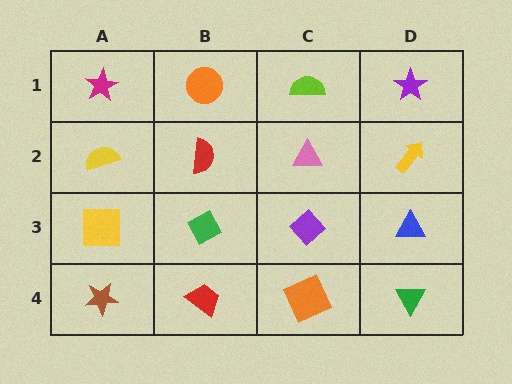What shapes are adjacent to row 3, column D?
A yellow arrow (row 2, column D), a green triangle (row 4, column D), a purple diamond (row 3, column C).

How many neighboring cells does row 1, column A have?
2.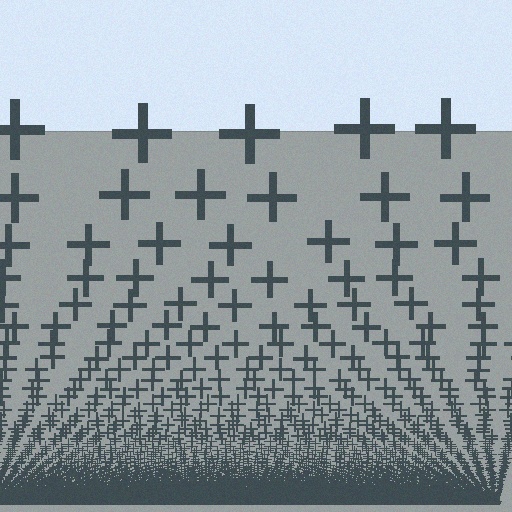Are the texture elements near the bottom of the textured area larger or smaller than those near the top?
Smaller. The gradient is inverted — elements near the bottom are smaller and denser.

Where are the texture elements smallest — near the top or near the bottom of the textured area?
Near the bottom.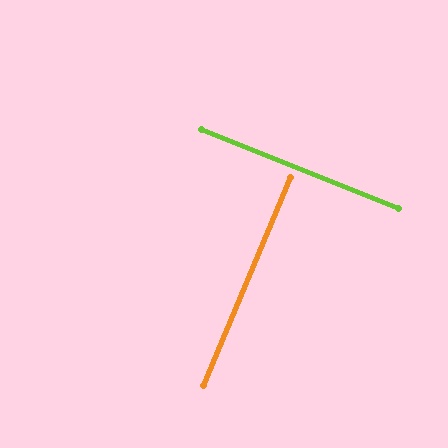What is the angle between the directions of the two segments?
Approximately 89 degrees.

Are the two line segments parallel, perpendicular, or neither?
Perpendicular — they meet at approximately 89°.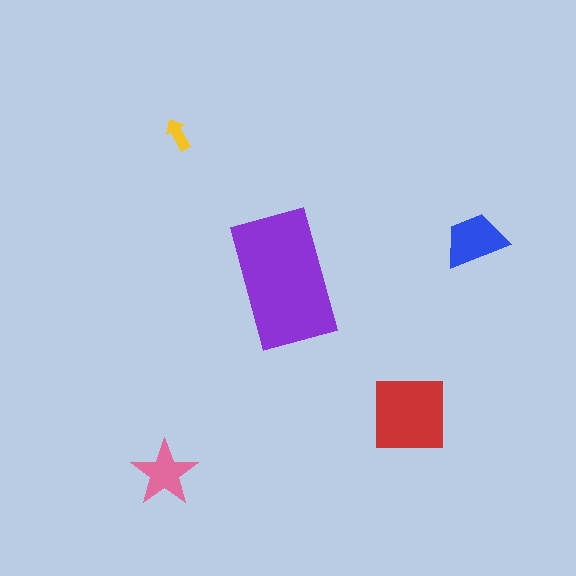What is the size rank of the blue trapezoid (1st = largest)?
3rd.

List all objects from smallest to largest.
The yellow arrow, the pink star, the blue trapezoid, the red square, the purple rectangle.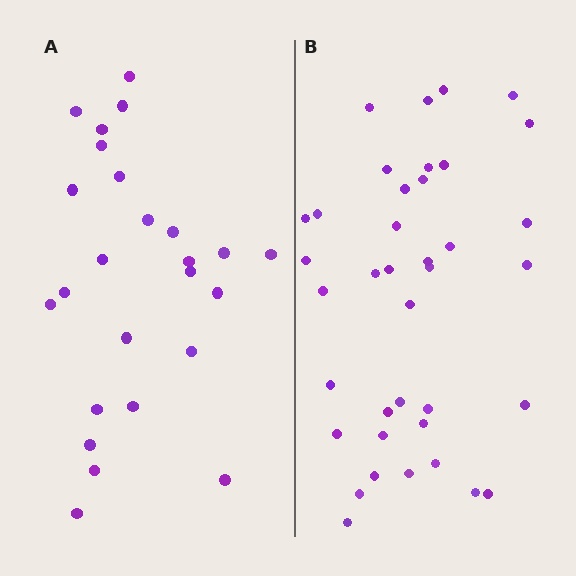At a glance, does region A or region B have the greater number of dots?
Region B (the right region) has more dots.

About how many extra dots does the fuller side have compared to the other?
Region B has approximately 15 more dots than region A.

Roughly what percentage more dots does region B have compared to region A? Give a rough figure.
About 50% more.